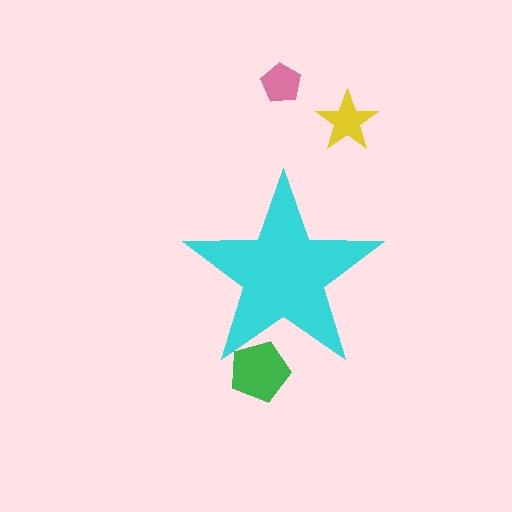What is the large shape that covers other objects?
A cyan star.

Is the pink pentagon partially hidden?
No, the pink pentagon is fully visible.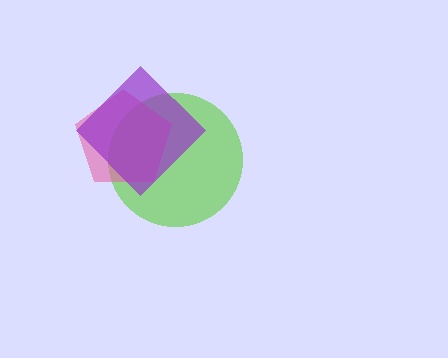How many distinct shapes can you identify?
There are 3 distinct shapes: a lime circle, a pink pentagon, a purple diamond.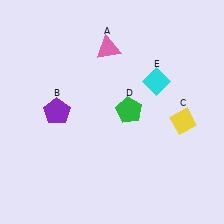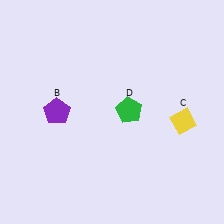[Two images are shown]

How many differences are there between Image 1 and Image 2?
There are 2 differences between the two images.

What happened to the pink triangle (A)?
The pink triangle (A) was removed in Image 2. It was in the top-left area of Image 1.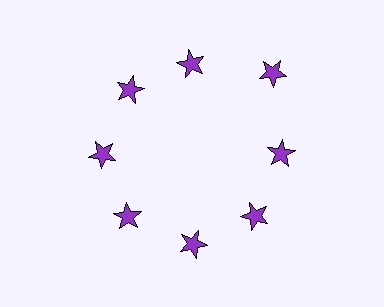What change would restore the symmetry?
The symmetry would be restored by moving it inward, back onto the ring so that all 8 stars sit at equal angles and equal distance from the center.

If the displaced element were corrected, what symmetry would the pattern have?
It would have 8-fold rotational symmetry — the pattern would map onto itself every 45 degrees.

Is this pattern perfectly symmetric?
No. The 8 purple stars are arranged in a ring, but one element near the 2 o'clock position is pushed outward from the center, breaking the 8-fold rotational symmetry.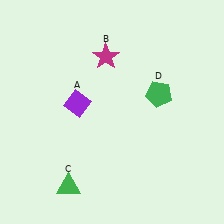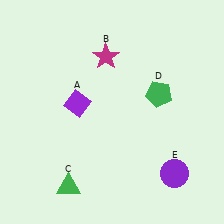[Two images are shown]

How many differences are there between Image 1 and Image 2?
There is 1 difference between the two images.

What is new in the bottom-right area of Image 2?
A purple circle (E) was added in the bottom-right area of Image 2.